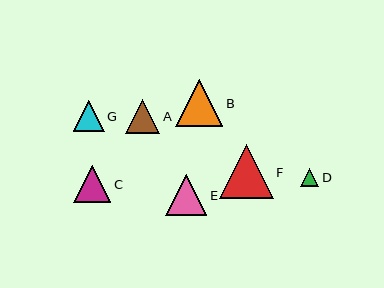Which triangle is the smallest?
Triangle D is the smallest with a size of approximately 18 pixels.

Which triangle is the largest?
Triangle F is the largest with a size of approximately 53 pixels.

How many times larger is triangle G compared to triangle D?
Triangle G is approximately 1.8 times the size of triangle D.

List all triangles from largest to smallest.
From largest to smallest: F, B, E, C, A, G, D.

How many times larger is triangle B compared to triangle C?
Triangle B is approximately 1.3 times the size of triangle C.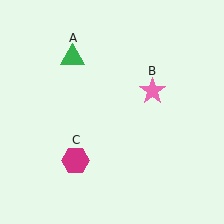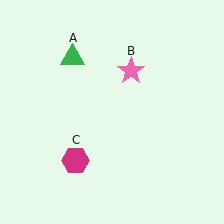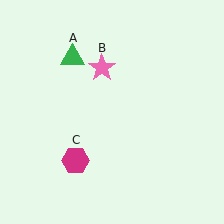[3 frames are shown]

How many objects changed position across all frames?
1 object changed position: pink star (object B).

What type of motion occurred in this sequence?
The pink star (object B) rotated counterclockwise around the center of the scene.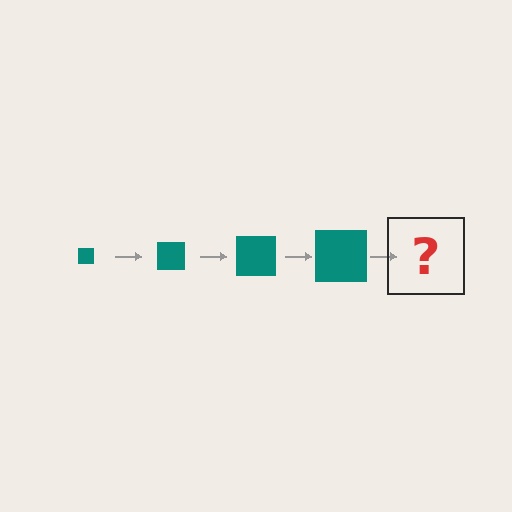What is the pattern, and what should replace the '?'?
The pattern is that the square gets progressively larger each step. The '?' should be a teal square, larger than the previous one.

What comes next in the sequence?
The next element should be a teal square, larger than the previous one.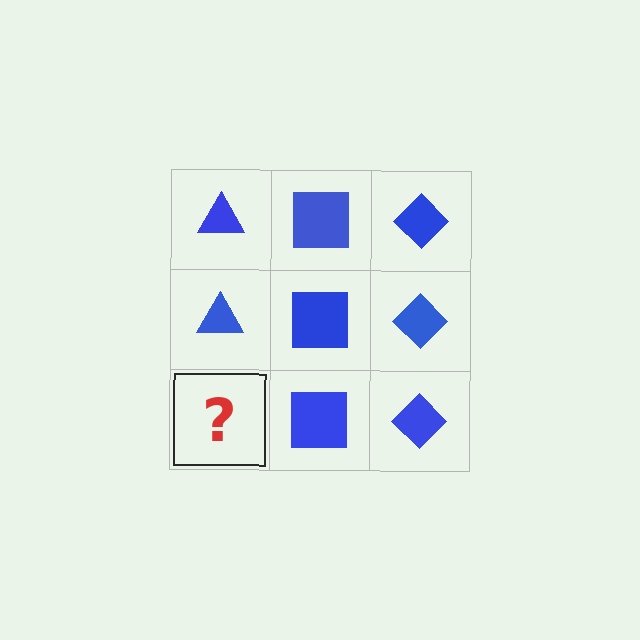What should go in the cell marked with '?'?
The missing cell should contain a blue triangle.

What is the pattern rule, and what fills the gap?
The rule is that each column has a consistent shape. The gap should be filled with a blue triangle.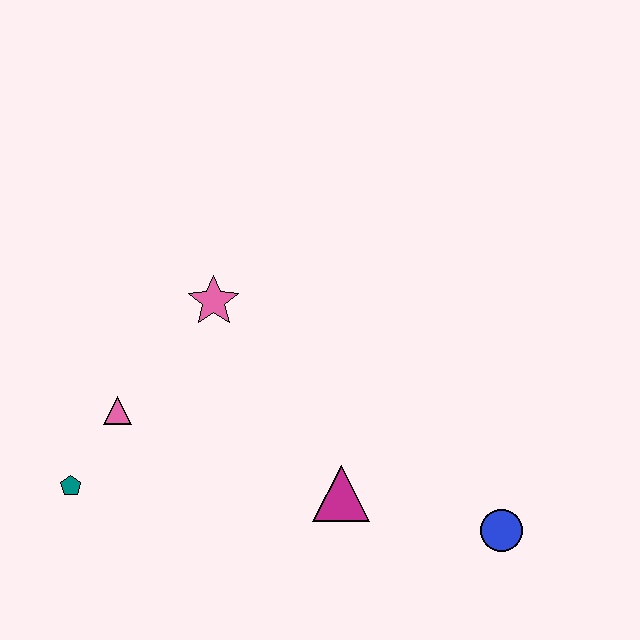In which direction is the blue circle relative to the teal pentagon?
The blue circle is to the right of the teal pentagon.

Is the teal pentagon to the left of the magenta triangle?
Yes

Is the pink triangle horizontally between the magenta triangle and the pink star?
No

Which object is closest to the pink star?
The pink triangle is closest to the pink star.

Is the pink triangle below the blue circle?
No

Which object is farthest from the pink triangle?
The blue circle is farthest from the pink triangle.